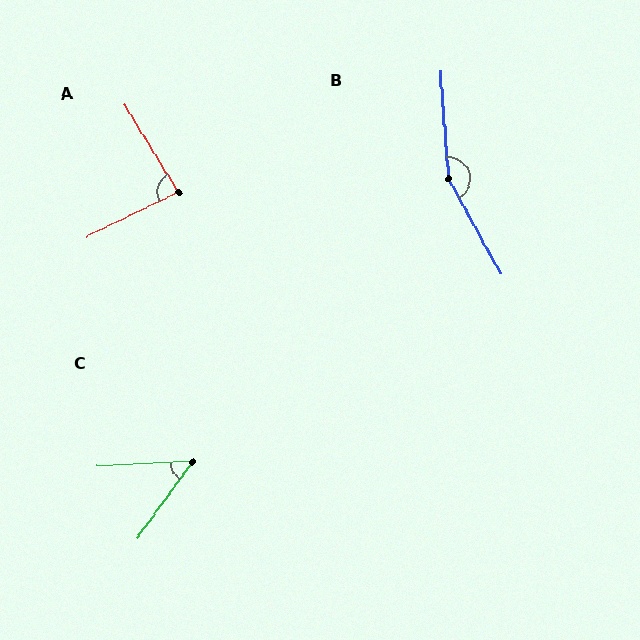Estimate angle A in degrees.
Approximately 85 degrees.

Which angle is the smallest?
C, at approximately 52 degrees.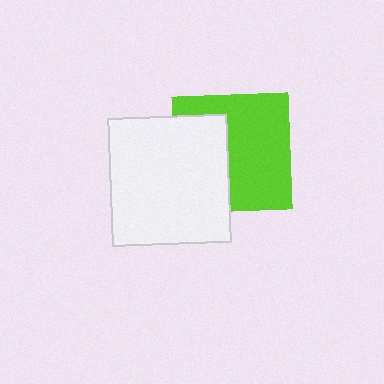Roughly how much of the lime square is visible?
About half of it is visible (roughly 61%).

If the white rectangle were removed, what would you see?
You would see the complete lime square.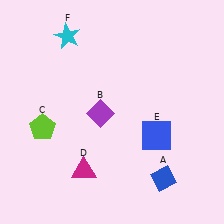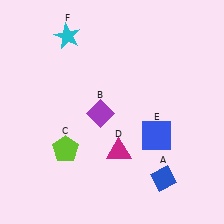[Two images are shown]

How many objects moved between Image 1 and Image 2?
2 objects moved between the two images.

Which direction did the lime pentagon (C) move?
The lime pentagon (C) moved right.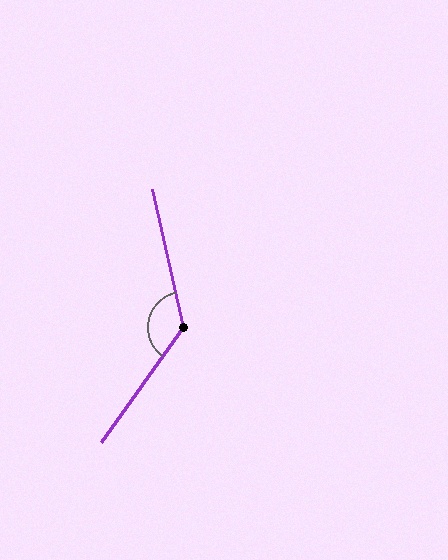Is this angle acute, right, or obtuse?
It is obtuse.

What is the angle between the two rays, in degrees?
Approximately 132 degrees.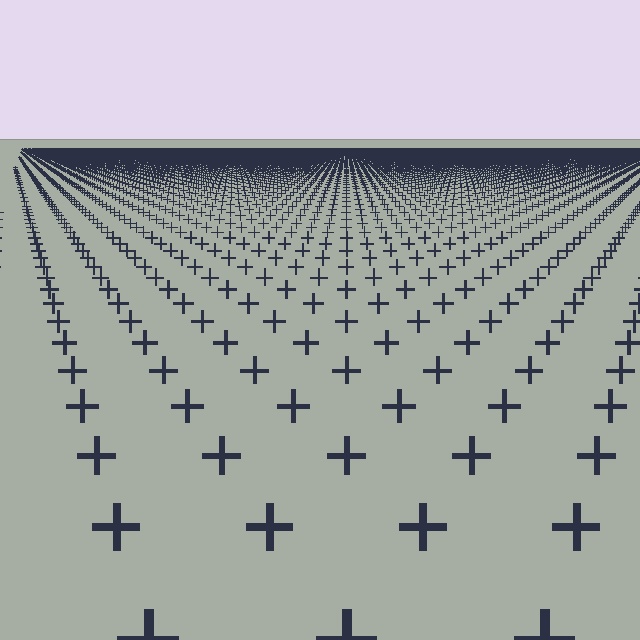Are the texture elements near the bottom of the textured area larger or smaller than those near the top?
Larger. Near the bottom, elements are closer to the viewer and appear at a bigger on-screen size.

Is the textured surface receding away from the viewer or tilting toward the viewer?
The surface is receding away from the viewer. Texture elements get smaller and denser toward the top.